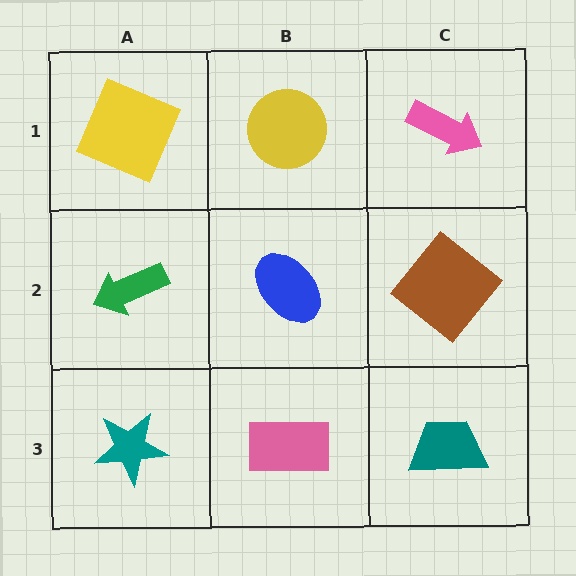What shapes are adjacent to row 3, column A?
A green arrow (row 2, column A), a pink rectangle (row 3, column B).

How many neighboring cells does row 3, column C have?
2.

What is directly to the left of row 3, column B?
A teal star.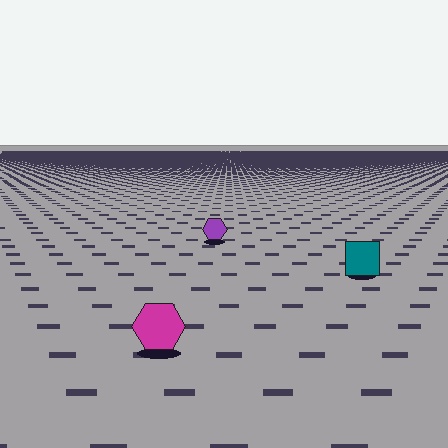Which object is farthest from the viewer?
The purple hexagon is farthest from the viewer. It appears smaller and the ground texture around it is denser.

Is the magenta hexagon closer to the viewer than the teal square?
Yes. The magenta hexagon is closer — you can tell from the texture gradient: the ground texture is coarser near it.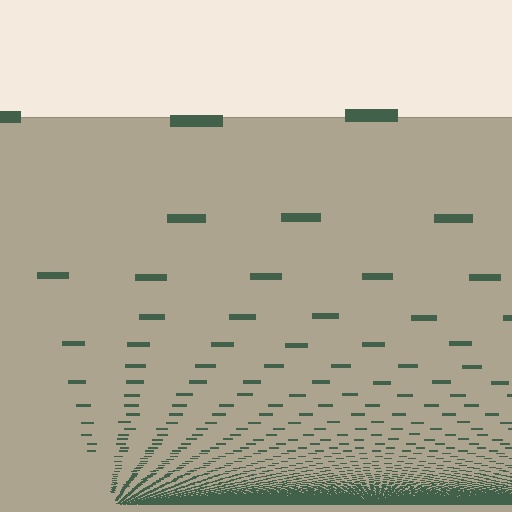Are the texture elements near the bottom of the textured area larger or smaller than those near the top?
Smaller. The gradient is inverted — elements near the bottom are smaller and denser.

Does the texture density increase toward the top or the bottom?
Density increases toward the bottom.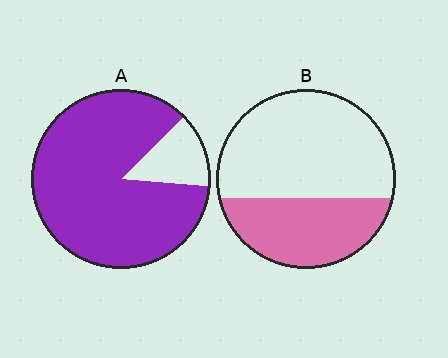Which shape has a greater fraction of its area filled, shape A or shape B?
Shape A.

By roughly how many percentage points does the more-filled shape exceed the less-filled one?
By roughly 50 percentage points (A over B).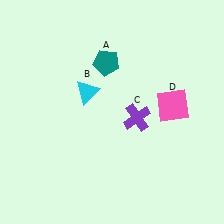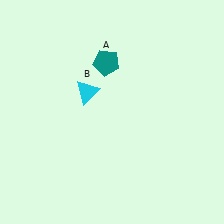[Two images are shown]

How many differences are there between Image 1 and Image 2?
There are 2 differences between the two images.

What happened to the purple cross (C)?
The purple cross (C) was removed in Image 2. It was in the bottom-right area of Image 1.